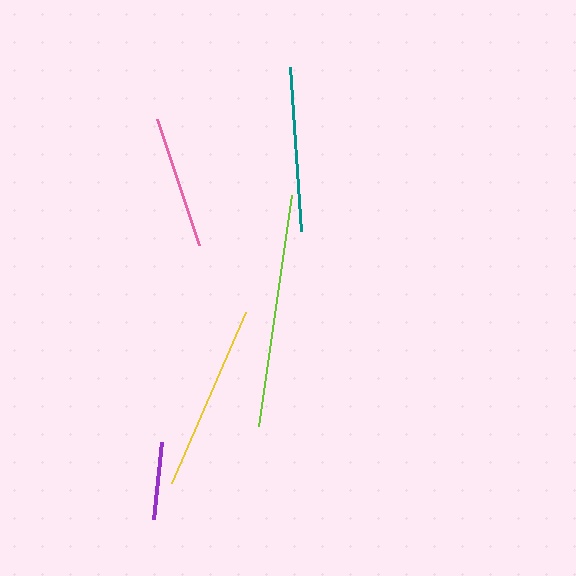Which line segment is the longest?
The lime line is the longest at approximately 233 pixels.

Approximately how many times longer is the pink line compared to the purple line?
The pink line is approximately 1.7 times the length of the purple line.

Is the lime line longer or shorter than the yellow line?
The lime line is longer than the yellow line.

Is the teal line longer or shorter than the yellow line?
The yellow line is longer than the teal line.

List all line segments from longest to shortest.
From longest to shortest: lime, yellow, teal, pink, purple.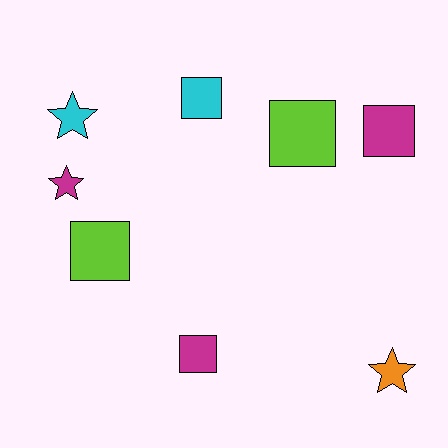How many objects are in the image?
There are 8 objects.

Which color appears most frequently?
Magenta, with 3 objects.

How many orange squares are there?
There are no orange squares.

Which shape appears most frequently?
Square, with 5 objects.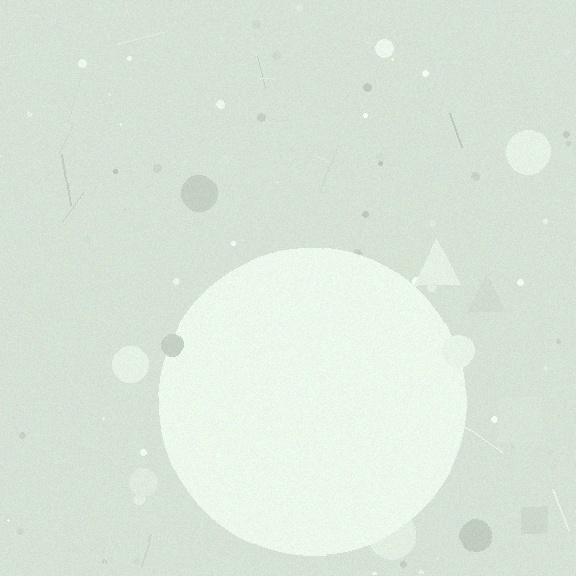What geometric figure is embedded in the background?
A circle is embedded in the background.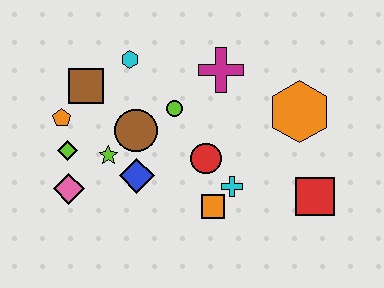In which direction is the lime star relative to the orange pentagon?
The lime star is to the right of the orange pentagon.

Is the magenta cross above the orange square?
Yes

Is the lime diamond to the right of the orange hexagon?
No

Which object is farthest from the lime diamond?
The red square is farthest from the lime diamond.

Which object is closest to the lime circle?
The brown circle is closest to the lime circle.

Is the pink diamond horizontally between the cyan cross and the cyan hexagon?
No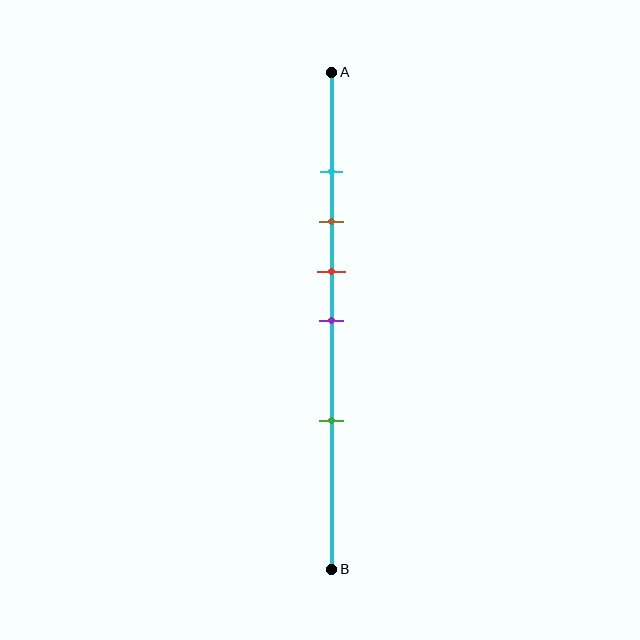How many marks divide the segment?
There are 5 marks dividing the segment.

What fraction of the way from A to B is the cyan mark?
The cyan mark is approximately 20% (0.2) of the way from A to B.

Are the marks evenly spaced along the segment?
No, the marks are not evenly spaced.